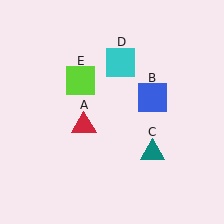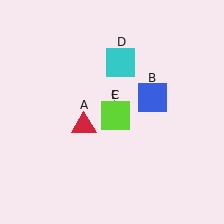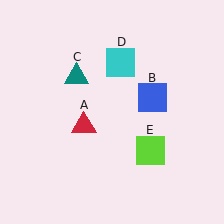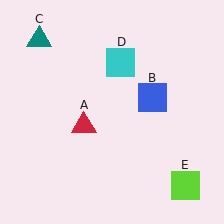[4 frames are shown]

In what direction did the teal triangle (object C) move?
The teal triangle (object C) moved up and to the left.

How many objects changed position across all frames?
2 objects changed position: teal triangle (object C), lime square (object E).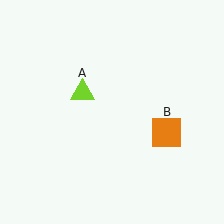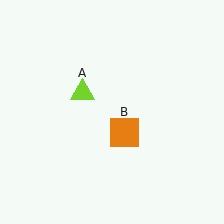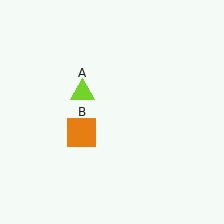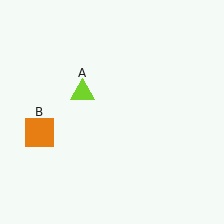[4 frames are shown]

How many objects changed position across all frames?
1 object changed position: orange square (object B).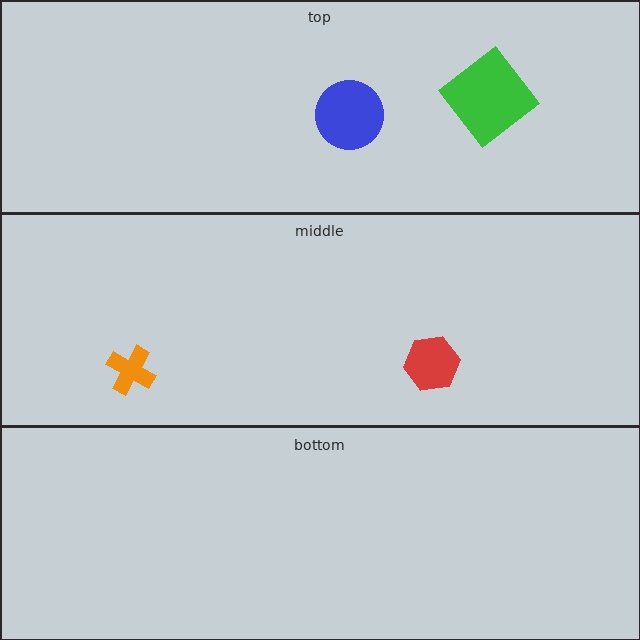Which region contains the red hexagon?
The middle region.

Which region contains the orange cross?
The middle region.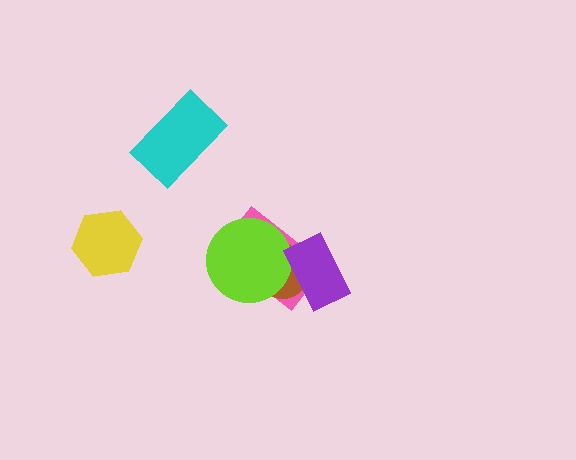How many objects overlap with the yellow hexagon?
0 objects overlap with the yellow hexagon.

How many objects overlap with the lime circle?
2 objects overlap with the lime circle.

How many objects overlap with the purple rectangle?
2 objects overlap with the purple rectangle.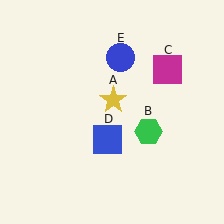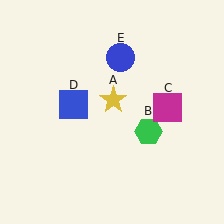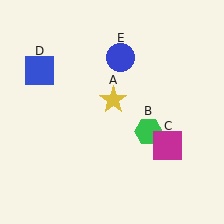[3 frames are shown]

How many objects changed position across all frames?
2 objects changed position: magenta square (object C), blue square (object D).